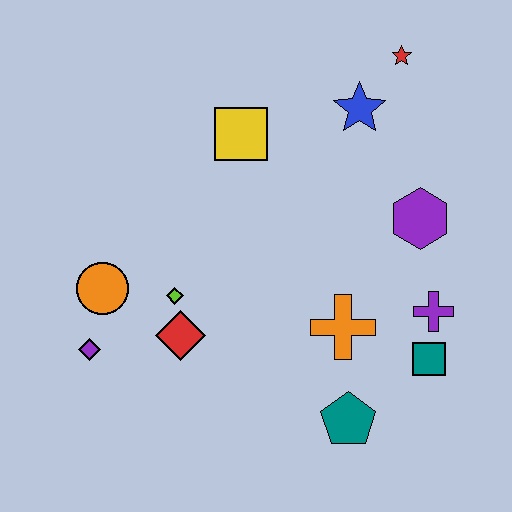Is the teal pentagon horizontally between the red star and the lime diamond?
Yes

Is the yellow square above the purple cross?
Yes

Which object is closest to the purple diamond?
The orange circle is closest to the purple diamond.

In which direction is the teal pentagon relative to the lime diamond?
The teal pentagon is to the right of the lime diamond.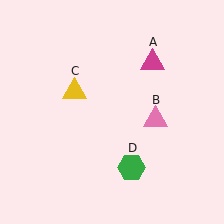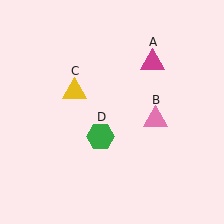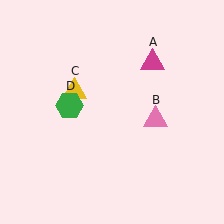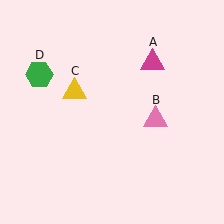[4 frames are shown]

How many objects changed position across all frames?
1 object changed position: green hexagon (object D).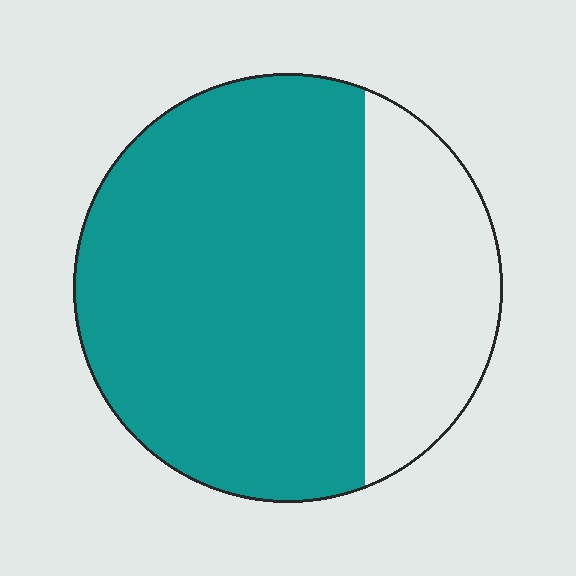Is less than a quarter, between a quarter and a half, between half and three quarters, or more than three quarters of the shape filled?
Between half and three quarters.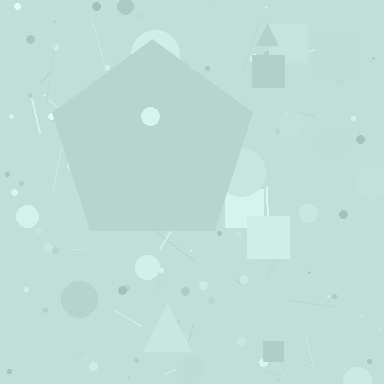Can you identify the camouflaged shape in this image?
The camouflaged shape is a pentagon.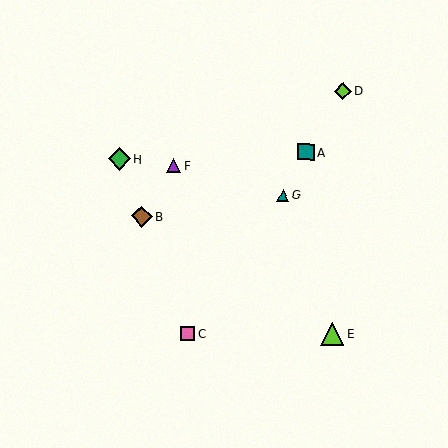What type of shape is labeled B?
Shape B is a brown diamond.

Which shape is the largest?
The lime triangle (labeled E) is the largest.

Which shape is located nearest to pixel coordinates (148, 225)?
The brown diamond (labeled B) at (142, 216) is nearest to that location.